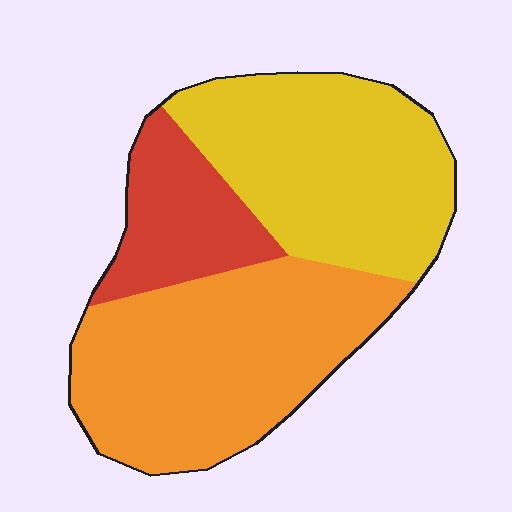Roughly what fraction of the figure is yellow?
Yellow covers around 40% of the figure.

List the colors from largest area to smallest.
From largest to smallest: orange, yellow, red.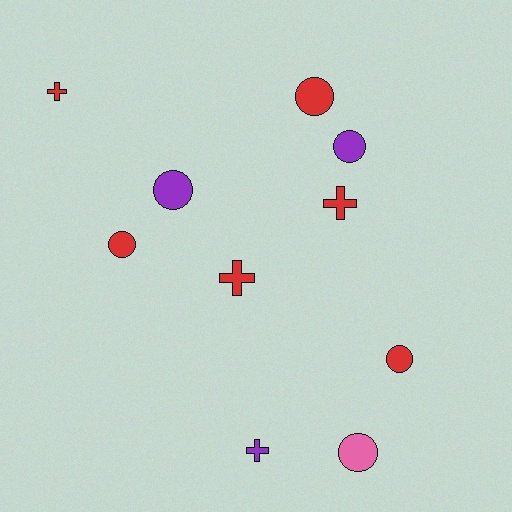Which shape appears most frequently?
Circle, with 6 objects.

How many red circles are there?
There are 3 red circles.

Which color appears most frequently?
Red, with 6 objects.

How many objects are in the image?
There are 10 objects.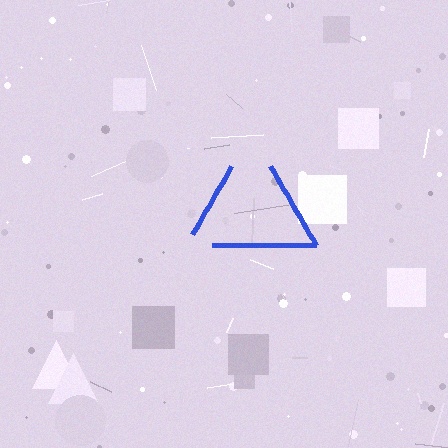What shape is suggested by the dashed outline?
The dashed outline suggests a triangle.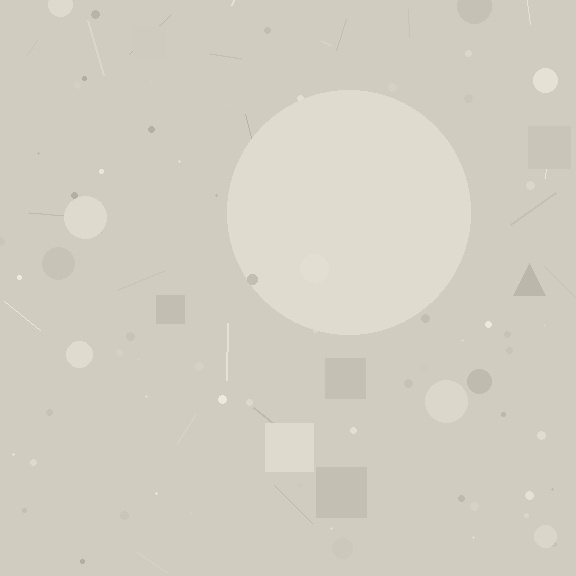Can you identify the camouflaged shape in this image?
The camouflaged shape is a circle.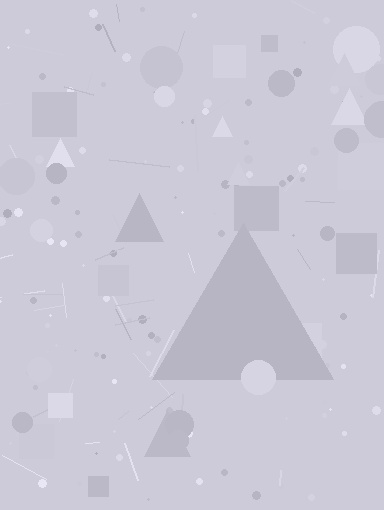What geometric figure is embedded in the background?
A triangle is embedded in the background.